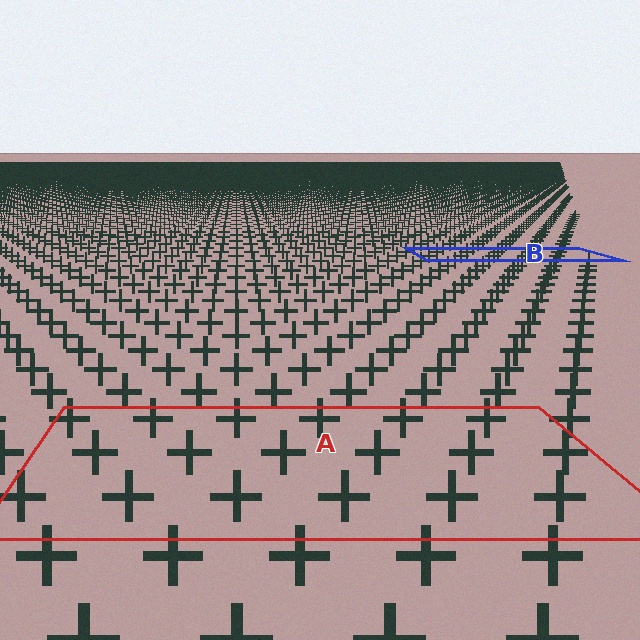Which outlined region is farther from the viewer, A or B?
Region B is farther from the viewer — the texture elements inside it appear smaller and more densely packed.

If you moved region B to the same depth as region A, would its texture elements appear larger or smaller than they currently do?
They would appear larger. At a closer depth, the same texture elements are projected at a bigger on-screen size.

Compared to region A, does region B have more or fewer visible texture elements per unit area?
Region B has more texture elements per unit area — they are packed more densely because it is farther away.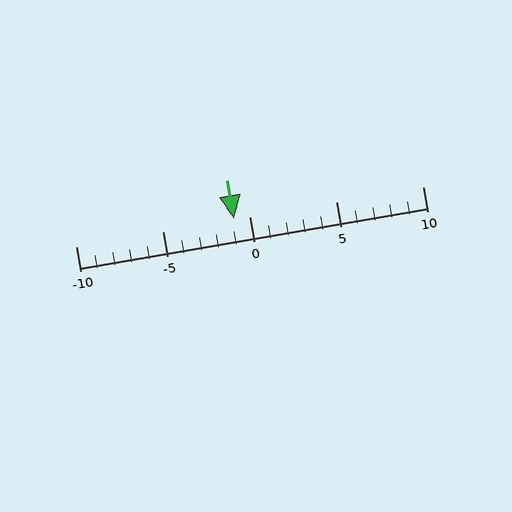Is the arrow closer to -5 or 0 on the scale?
The arrow is closer to 0.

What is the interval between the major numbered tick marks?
The major tick marks are spaced 5 units apart.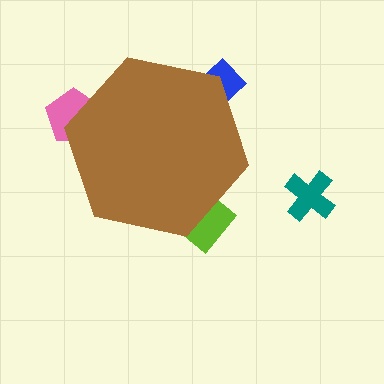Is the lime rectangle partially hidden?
Yes, the lime rectangle is partially hidden behind the brown hexagon.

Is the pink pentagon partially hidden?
Yes, the pink pentagon is partially hidden behind the brown hexagon.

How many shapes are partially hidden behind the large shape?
3 shapes are partially hidden.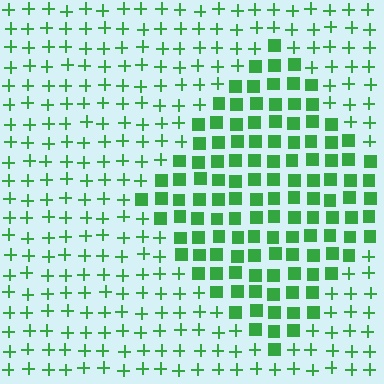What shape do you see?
I see a diamond.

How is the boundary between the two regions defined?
The boundary is defined by a change in element shape: squares inside vs. plus signs outside. All elements share the same color and spacing.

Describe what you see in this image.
The image is filled with small green elements arranged in a uniform grid. A diamond-shaped region contains squares, while the surrounding area contains plus signs. The boundary is defined purely by the change in element shape.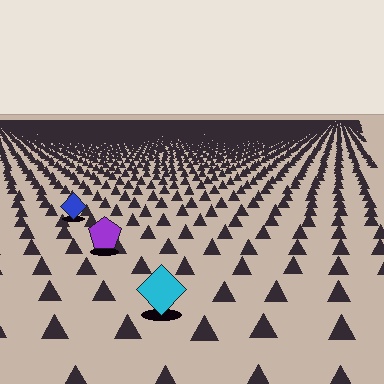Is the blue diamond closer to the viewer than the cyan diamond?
No. The cyan diamond is closer — you can tell from the texture gradient: the ground texture is coarser near it.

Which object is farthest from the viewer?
The blue diamond is farthest from the viewer. It appears smaller and the ground texture around it is denser.